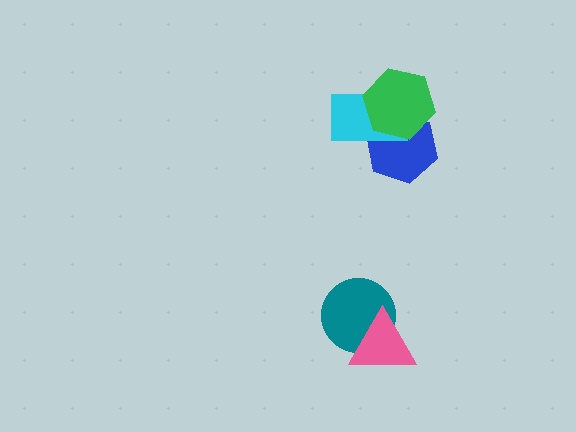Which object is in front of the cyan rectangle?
The green hexagon is in front of the cyan rectangle.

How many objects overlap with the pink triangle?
1 object overlaps with the pink triangle.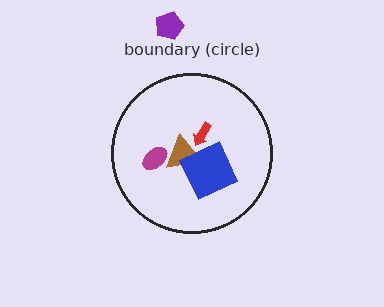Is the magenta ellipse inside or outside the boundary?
Inside.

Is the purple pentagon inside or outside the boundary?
Outside.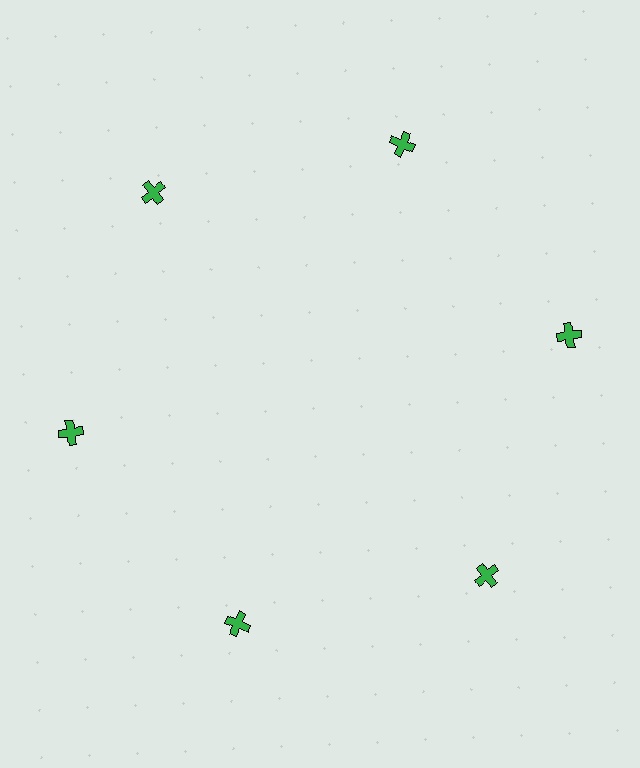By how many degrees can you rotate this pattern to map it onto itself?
The pattern maps onto itself every 60 degrees of rotation.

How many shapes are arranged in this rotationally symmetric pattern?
There are 6 shapes, arranged in 6 groups of 1.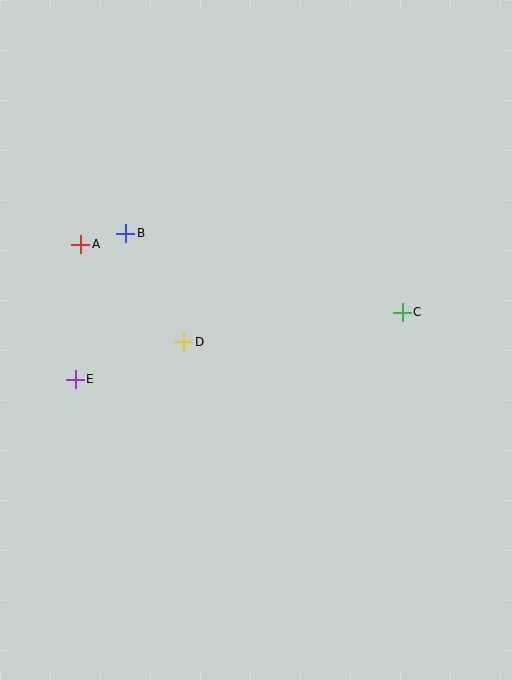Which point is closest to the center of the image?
Point D at (184, 342) is closest to the center.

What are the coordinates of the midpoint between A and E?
The midpoint between A and E is at (78, 312).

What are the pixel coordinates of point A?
Point A is at (81, 244).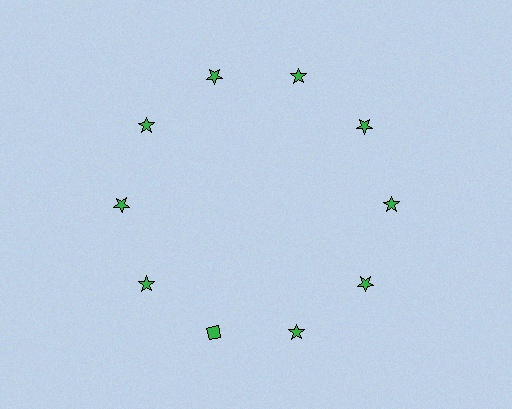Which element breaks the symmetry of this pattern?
The green diamond at roughly the 7 o'clock position breaks the symmetry. All other shapes are green stars.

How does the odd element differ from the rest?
It has a different shape: diamond instead of star.